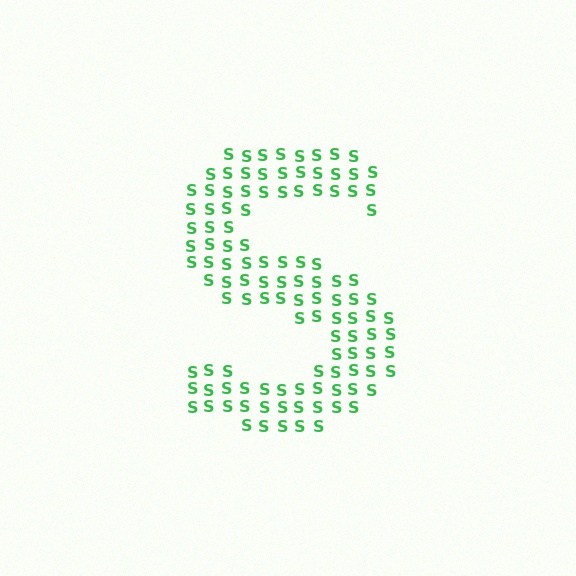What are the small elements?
The small elements are letter S's.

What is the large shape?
The large shape is the letter S.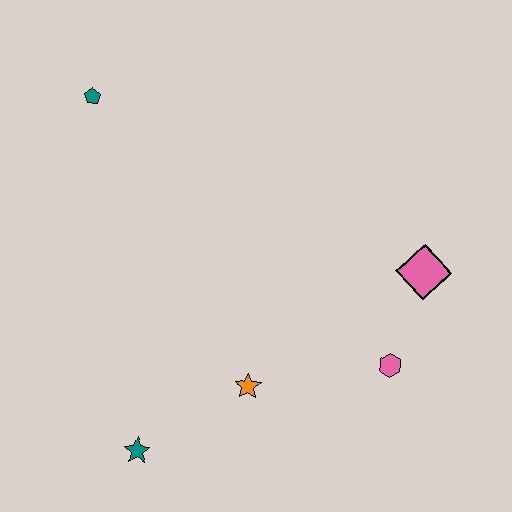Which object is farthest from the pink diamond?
The teal pentagon is farthest from the pink diamond.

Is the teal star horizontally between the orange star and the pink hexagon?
No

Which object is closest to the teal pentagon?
The orange star is closest to the teal pentagon.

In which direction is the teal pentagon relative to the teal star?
The teal pentagon is above the teal star.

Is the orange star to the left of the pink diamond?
Yes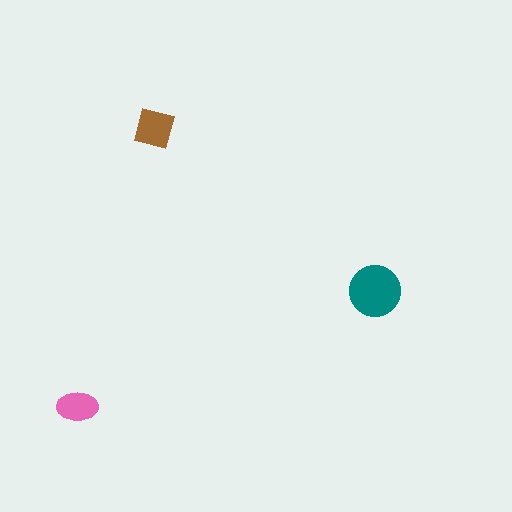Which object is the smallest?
The pink ellipse.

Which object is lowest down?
The pink ellipse is bottommost.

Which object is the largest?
The teal circle.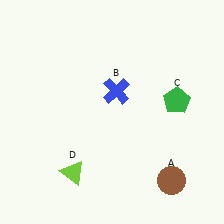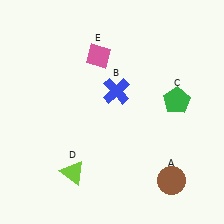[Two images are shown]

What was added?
A pink diamond (E) was added in Image 2.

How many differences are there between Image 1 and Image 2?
There is 1 difference between the two images.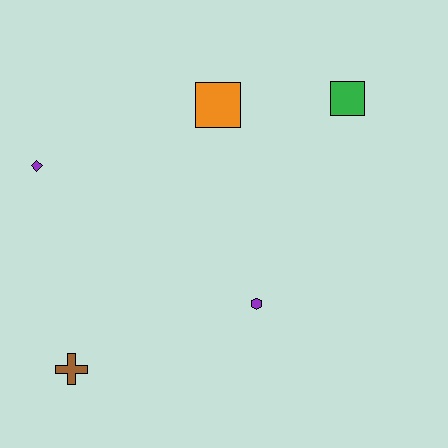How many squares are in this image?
There are 2 squares.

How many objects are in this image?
There are 5 objects.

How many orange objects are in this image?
There is 1 orange object.